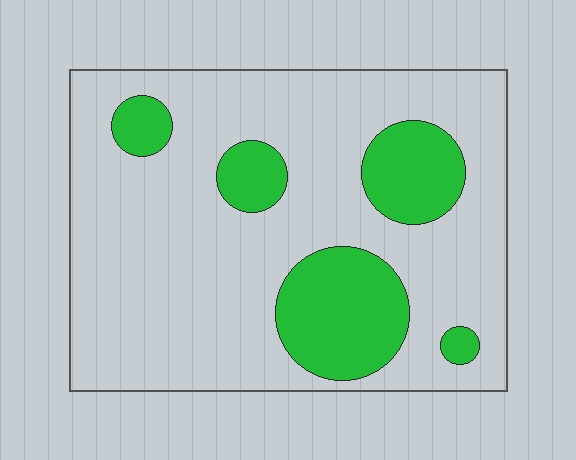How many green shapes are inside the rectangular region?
5.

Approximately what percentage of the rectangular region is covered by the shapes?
Approximately 20%.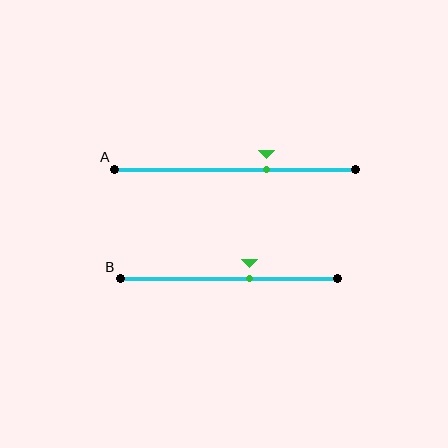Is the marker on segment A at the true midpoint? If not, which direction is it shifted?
No, the marker on segment A is shifted to the right by about 13% of the segment length.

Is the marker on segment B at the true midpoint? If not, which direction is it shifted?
No, the marker on segment B is shifted to the right by about 10% of the segment length.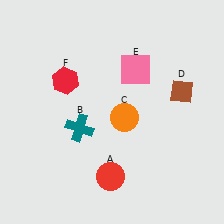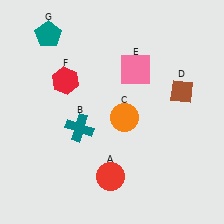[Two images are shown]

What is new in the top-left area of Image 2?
A teal pentagon (G) was added in the top-left area of Image 2.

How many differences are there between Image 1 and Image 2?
There is 1 difference between the two images.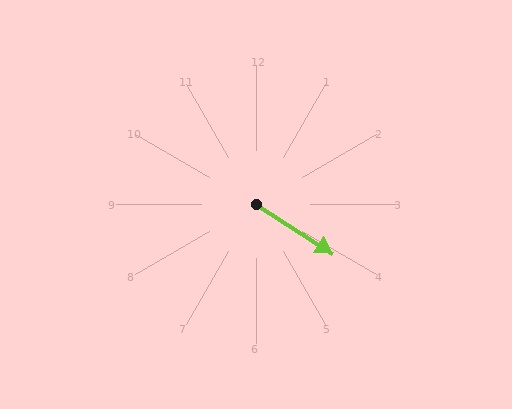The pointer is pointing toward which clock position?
Roughly 4 o'clock.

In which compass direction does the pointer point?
Southeast.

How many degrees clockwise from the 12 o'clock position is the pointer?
Approximately 123 degrees.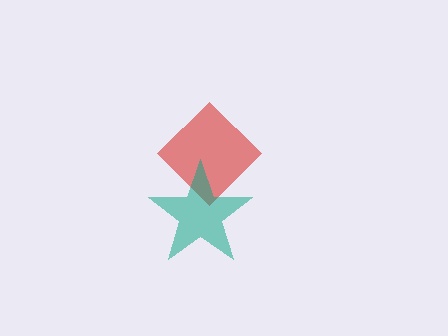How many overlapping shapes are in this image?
There are 2 overlapping shapes in the image.